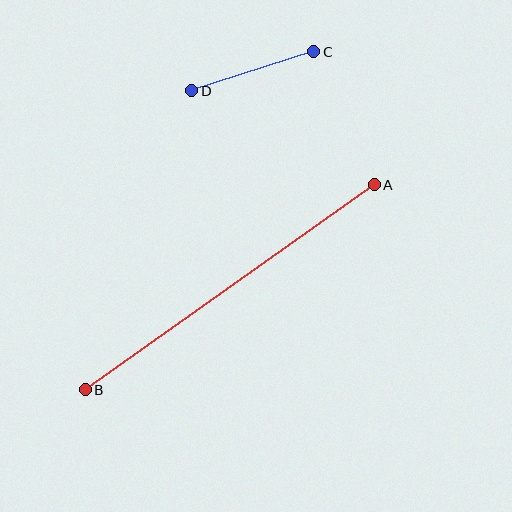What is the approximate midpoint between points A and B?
The midpoint is at approximately (230, 287) pixels.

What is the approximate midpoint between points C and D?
The midpoint is at approximately (253, 71) pixels.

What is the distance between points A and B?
The distance is approximately 354 pixels.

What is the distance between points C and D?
The distance is approximately 128 pixels.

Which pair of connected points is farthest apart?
Points A and B are farthest apart.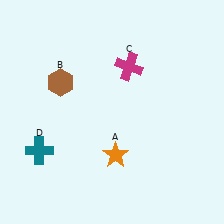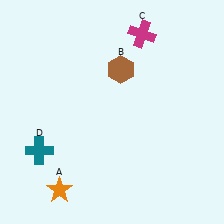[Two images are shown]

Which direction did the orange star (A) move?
The orange star (A) moved left.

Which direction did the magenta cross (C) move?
The magenta cross (C) moved up.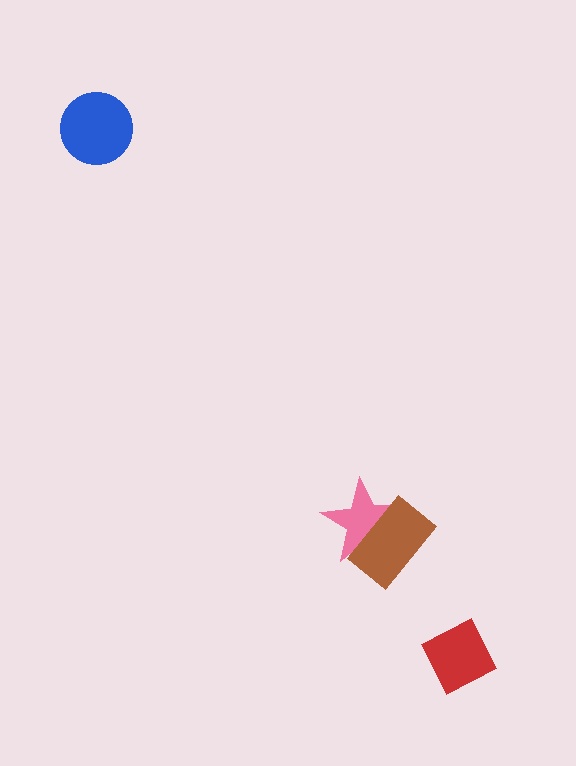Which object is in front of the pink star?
The brown rectangle is in front of the pink star.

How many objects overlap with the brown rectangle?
1 object overlaps with the brown rectangle.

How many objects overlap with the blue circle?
0 objects overlap with the blue circle.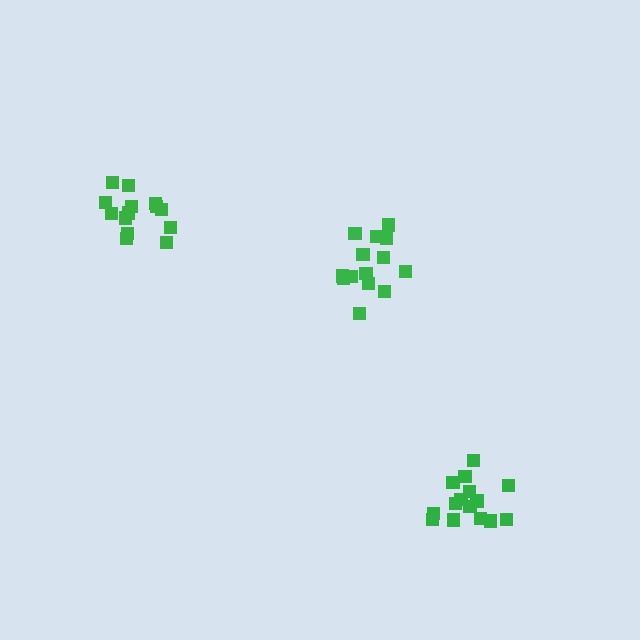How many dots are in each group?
Group 1: 14 dots, Group 2: 15 dots, Group 3: 14 dots (43 total).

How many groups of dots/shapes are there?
There are 3 groups.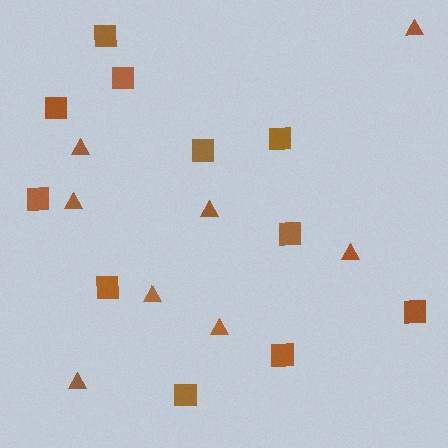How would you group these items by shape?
There are 2 groups: one group of squares (11) and one group of triangles (8).